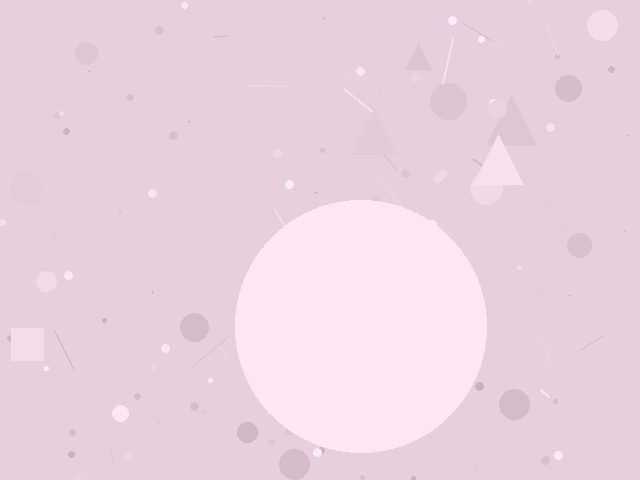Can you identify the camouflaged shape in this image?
The camouflaged shape is a circle.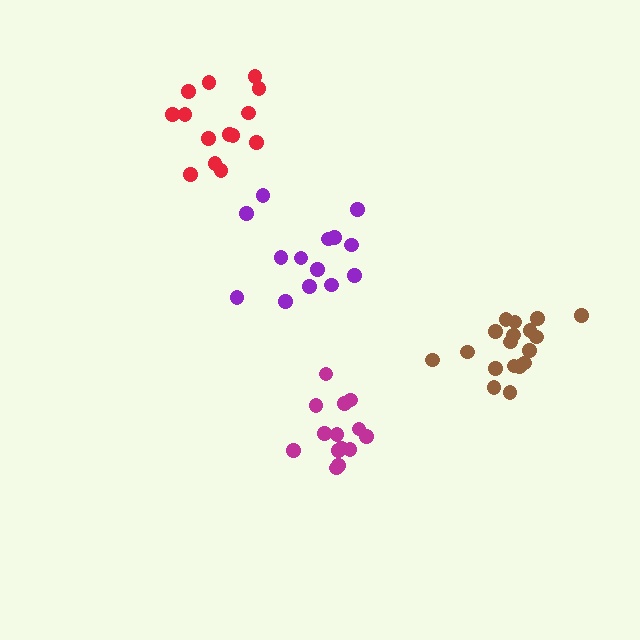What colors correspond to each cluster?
The clusters are colored: magenta, red, brown, purple.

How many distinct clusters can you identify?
There are 4 distinct clusters.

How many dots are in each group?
Group 1: 14 dots, Group 2: 14 dots, Group 3: 18 dots, Group 4: 14 dots (60 total).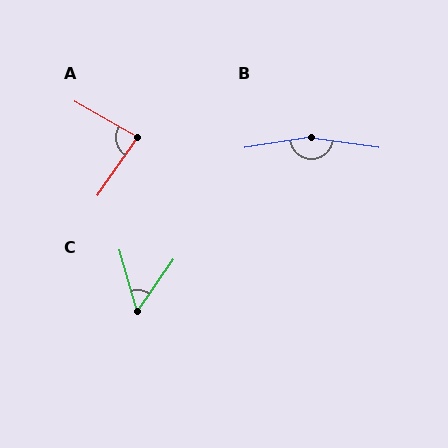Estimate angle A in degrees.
Approximately 85 degrees.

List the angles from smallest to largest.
C (50°), A (85°), B (163°).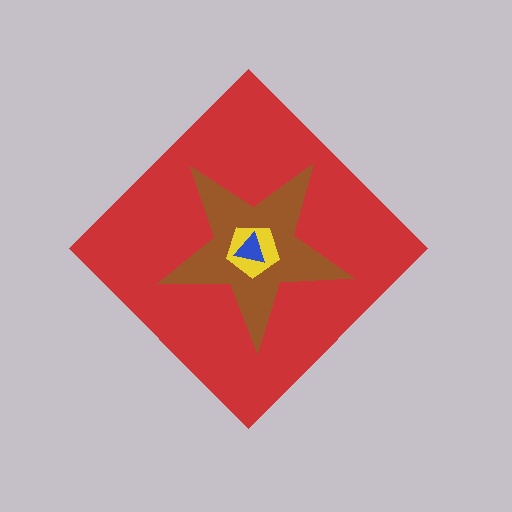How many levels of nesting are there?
4.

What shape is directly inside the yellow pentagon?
The blue triangle.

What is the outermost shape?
The red diamond.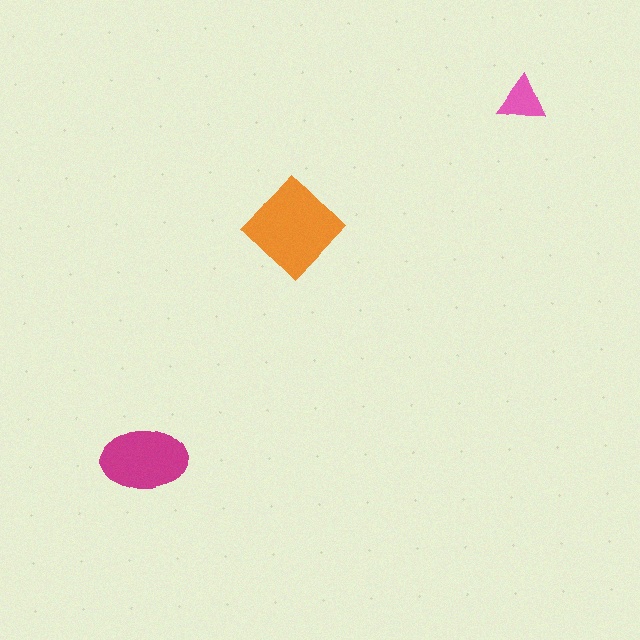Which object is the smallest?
The pink triangle.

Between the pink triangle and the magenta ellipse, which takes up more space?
The magenta ellipse.